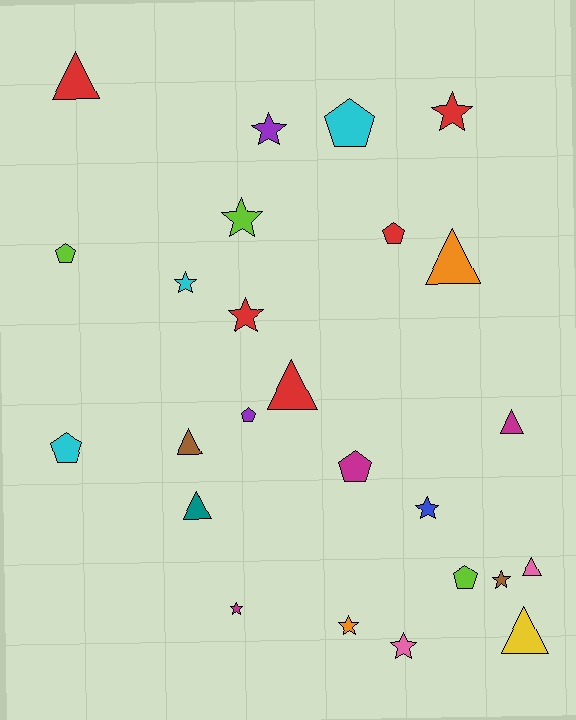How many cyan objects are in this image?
There are 3 cyan objects.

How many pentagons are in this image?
There are 7 pentagons.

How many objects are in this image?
There are 25 objects.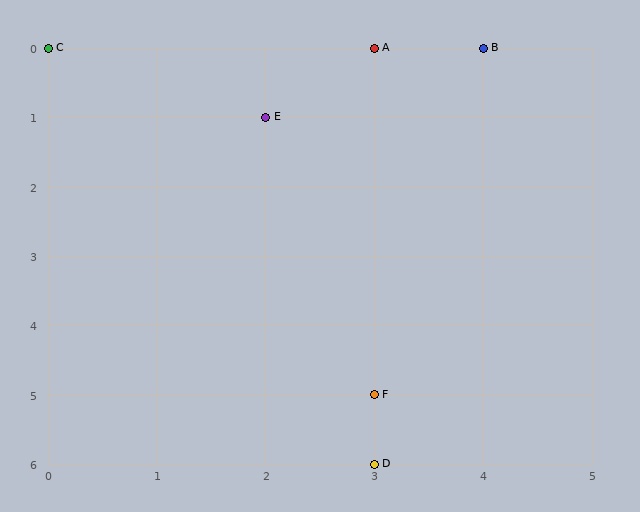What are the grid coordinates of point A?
Point A is at grid coordinates (3, 0).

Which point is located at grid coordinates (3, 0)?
Point A is at (3, 0).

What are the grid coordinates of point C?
Point C is at grid coordinates (0, 0).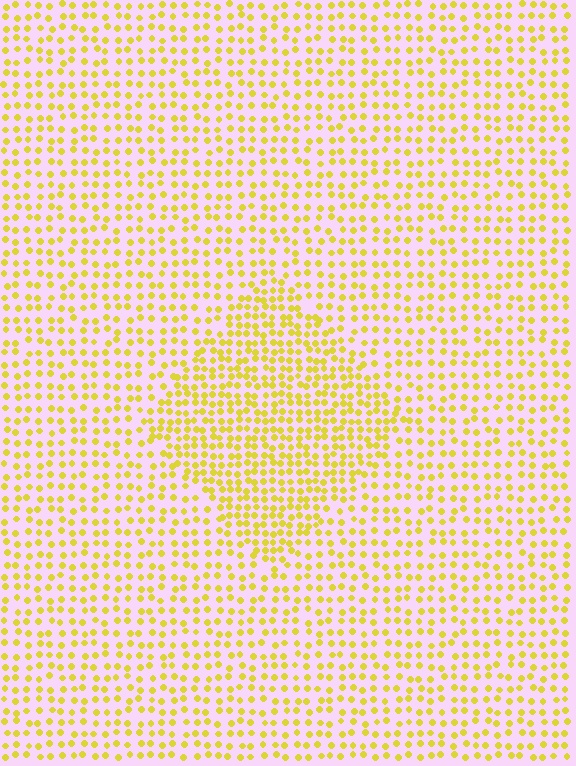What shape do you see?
I see a diamond.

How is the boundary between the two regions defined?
The boundary is defined by a change in element density (approximately 1.7x ratio). All elements are the same color, size, and shape.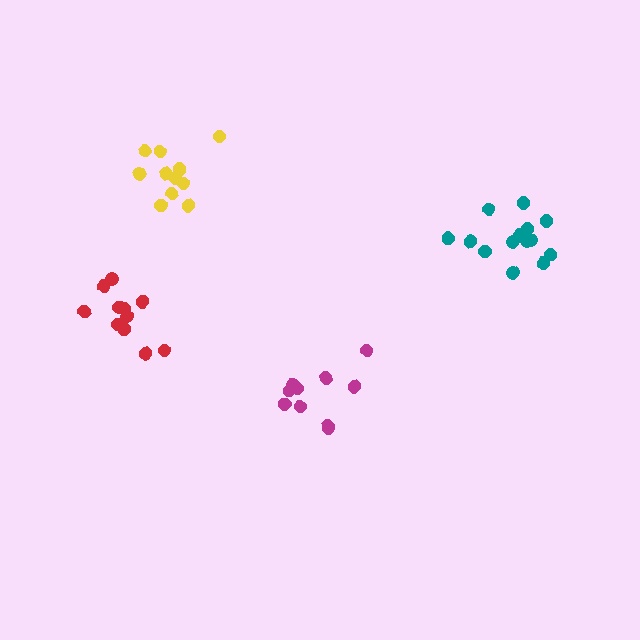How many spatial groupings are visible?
There are 4 spatial groupings.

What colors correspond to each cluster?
The clusters are colored: yellow, teal, red, magenta.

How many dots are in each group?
Group 1: 11 dots, Group 2: 14 dots, Group 3: 12 dots, Group 4: 10 dots (47 total).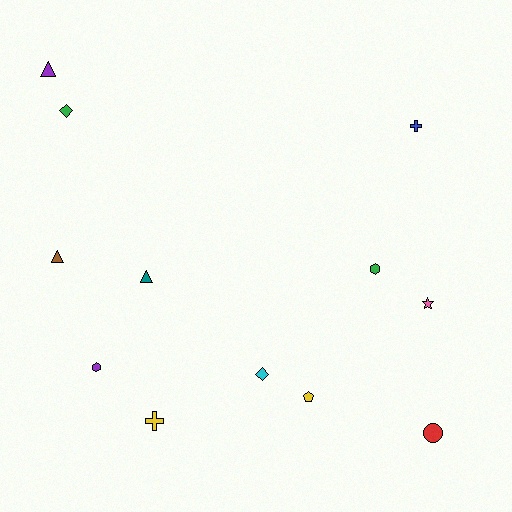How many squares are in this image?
There are no squares.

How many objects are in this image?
There are 12 objects.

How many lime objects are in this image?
There are no lime objects.